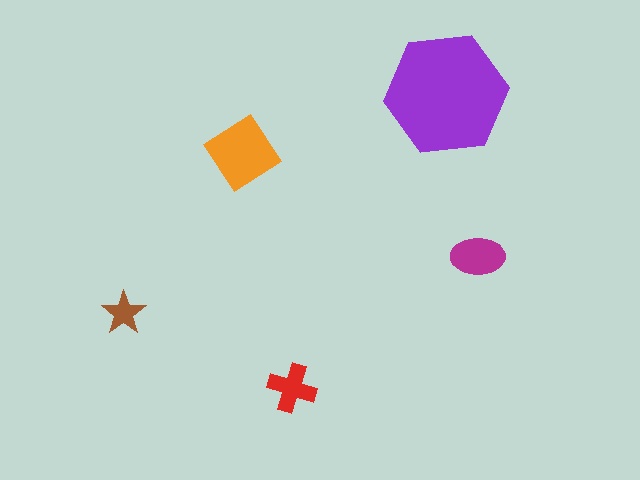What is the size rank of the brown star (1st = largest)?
5th.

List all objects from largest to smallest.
The purple hexagon, the orange diamond, the magenta ellipse, the red cross, the brown star.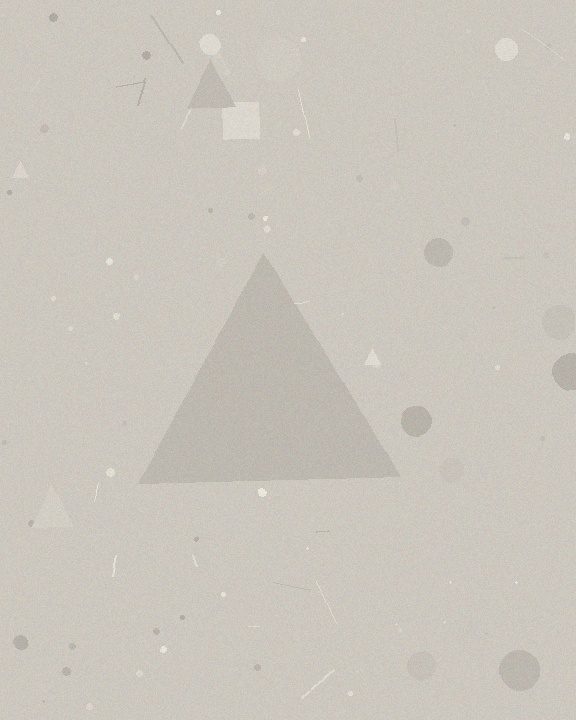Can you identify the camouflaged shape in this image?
The camouflaged shape is a triangle.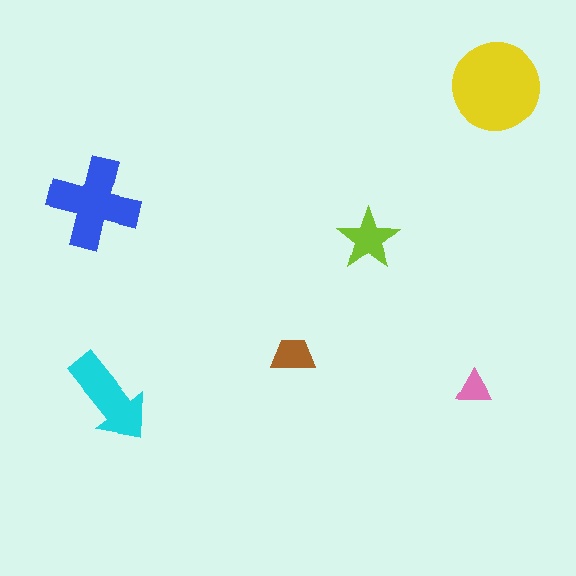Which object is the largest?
The yellow circle.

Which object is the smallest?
The pink triangle.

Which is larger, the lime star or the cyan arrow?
The cyan arrow.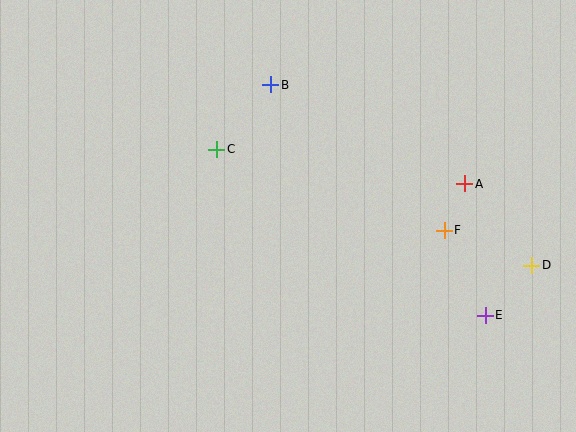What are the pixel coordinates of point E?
Point E is at (485, 315).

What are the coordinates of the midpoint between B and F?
The midpoint between B and F is at (358, 157).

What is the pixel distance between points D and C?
The distance between D and C is 336 pixels.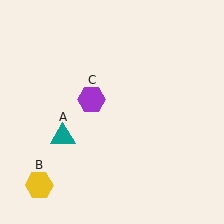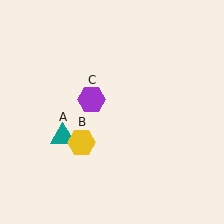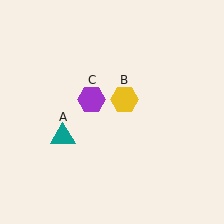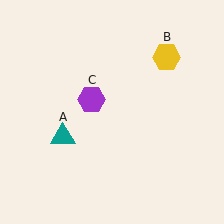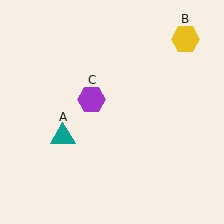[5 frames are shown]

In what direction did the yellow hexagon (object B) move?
The yellow hexagon (object B) moved up and to the right.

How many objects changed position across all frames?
1 object changed position: yellow hexagon (object B).